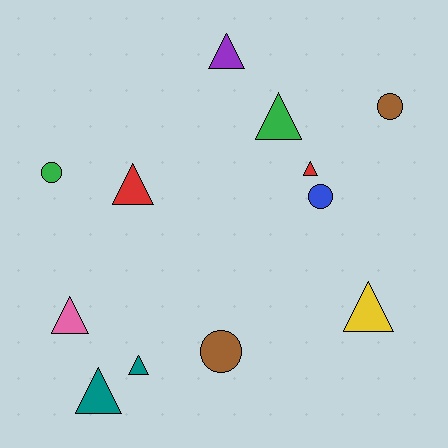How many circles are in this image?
There are 4 circles.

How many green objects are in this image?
There are 2 green objects.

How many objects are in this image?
There are 12 objects.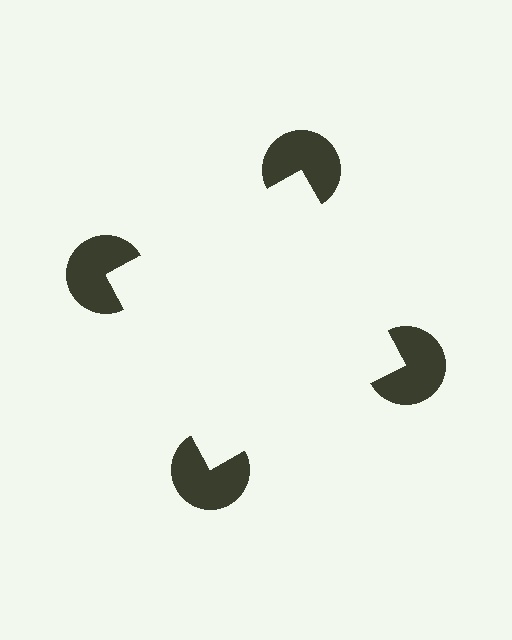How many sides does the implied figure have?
4 sides.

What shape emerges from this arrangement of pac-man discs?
An illusory square — its edges are inferred from the aligned wedge cuts in the pac-man discs, not physically drawn.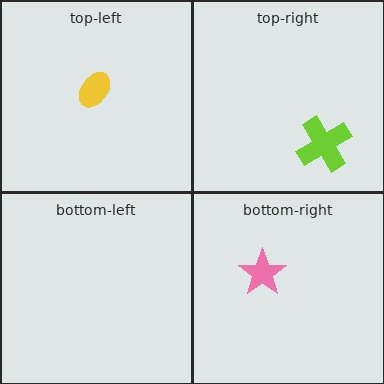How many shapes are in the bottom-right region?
1.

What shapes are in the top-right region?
The lime cross.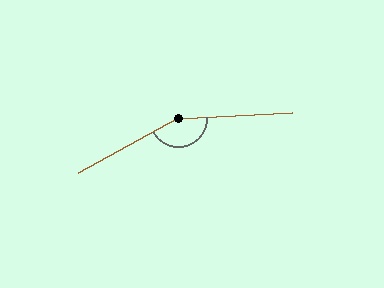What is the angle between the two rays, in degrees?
Approximately 154 degrees.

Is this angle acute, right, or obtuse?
It is obtuse.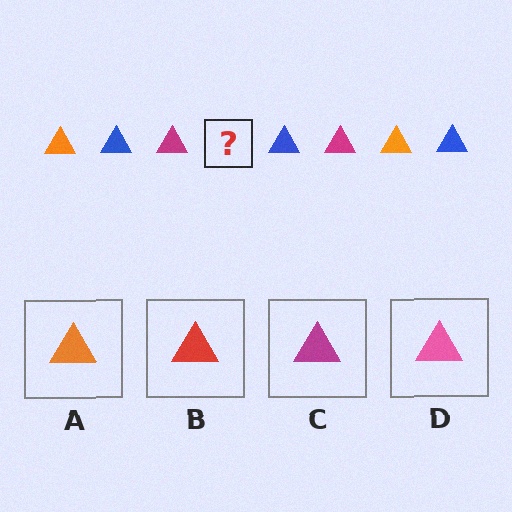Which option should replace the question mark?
Option A.